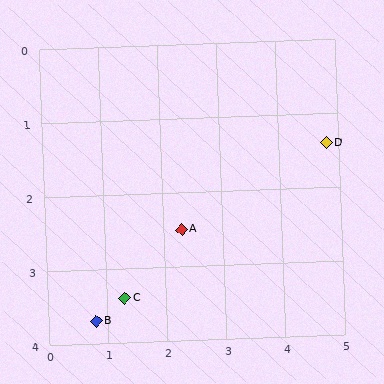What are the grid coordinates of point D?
Point D is at approximately (4.8, 1.4).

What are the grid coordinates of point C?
Point C is at approximately (1.3, 3.4).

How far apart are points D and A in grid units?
Points D and A are about 2.7 grid units apart.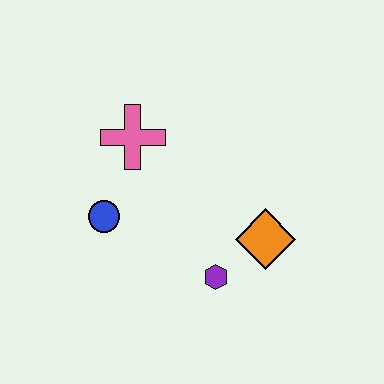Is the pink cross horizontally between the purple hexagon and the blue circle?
Yes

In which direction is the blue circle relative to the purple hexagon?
The blue circle is to the left of the purple hexagon.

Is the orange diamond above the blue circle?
No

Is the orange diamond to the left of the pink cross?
No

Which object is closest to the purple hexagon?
The orange diamond is closest to the purple hexagon.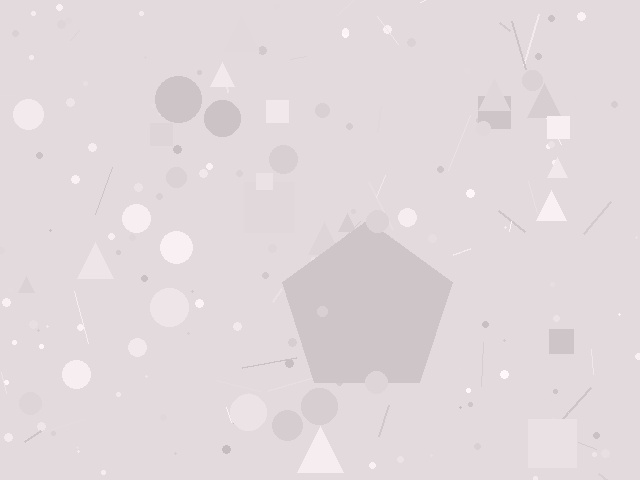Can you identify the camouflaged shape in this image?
The camouflaged shape is a pentagon.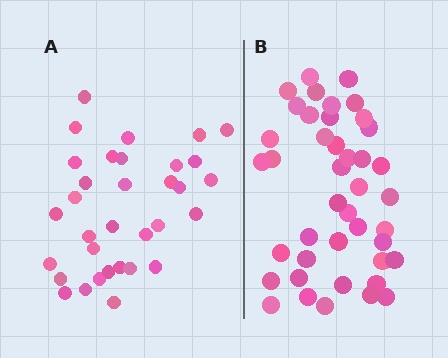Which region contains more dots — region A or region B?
Region B (the right region) has more dots.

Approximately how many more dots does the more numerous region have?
Region B has roughly 8 or so more dots than region A.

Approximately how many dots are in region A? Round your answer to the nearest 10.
About 30 dots. (The exact count is 33, which rounds to 30.)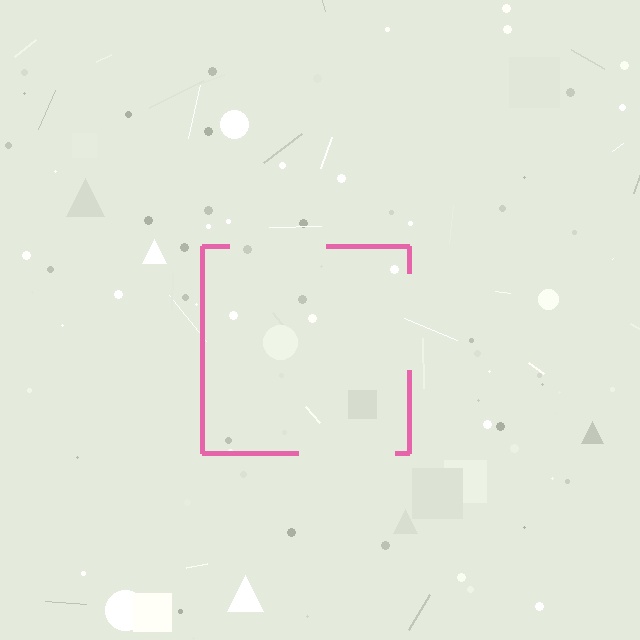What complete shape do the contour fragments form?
The contour fragments form a square.